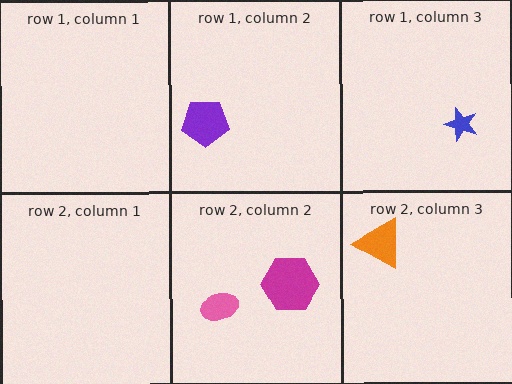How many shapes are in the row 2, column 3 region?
1.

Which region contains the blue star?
The row 1, column 3 region.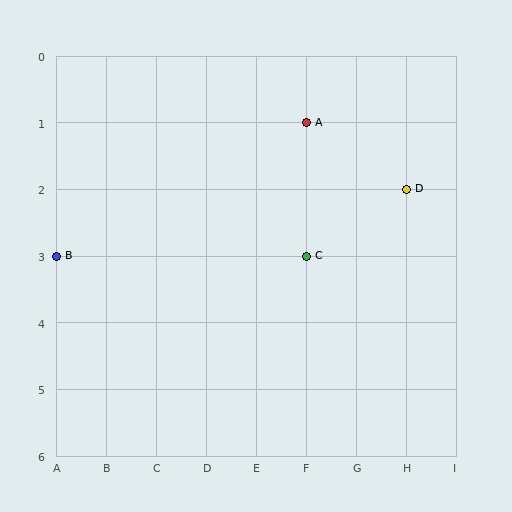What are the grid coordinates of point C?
Point C is at grid coordinates (F, 3).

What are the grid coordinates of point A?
Point A is at grid coordinates (F, 1).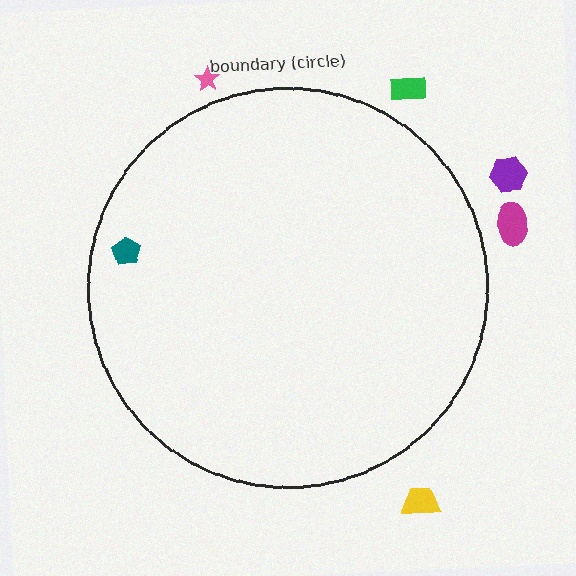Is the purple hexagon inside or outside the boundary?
Outside.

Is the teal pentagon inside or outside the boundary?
Inside.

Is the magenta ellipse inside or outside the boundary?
Outside.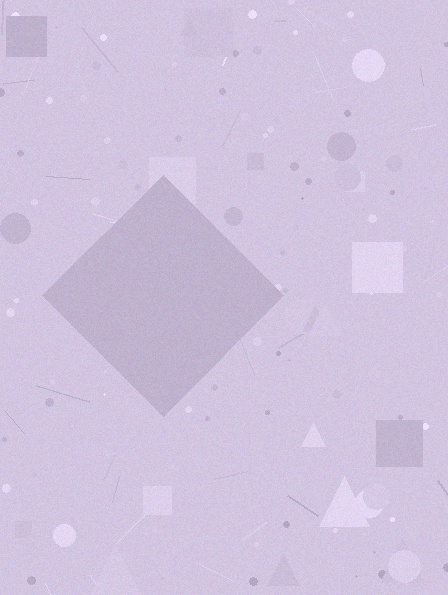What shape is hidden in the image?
A diamond is hidden in the image.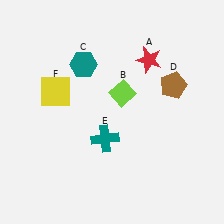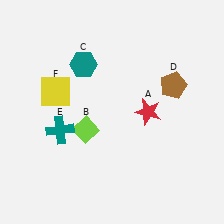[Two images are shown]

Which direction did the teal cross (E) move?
The teal cross (E) moved left.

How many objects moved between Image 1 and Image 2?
3 objects moved between the two images.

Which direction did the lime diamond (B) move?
The lime diamond (B) moved left.